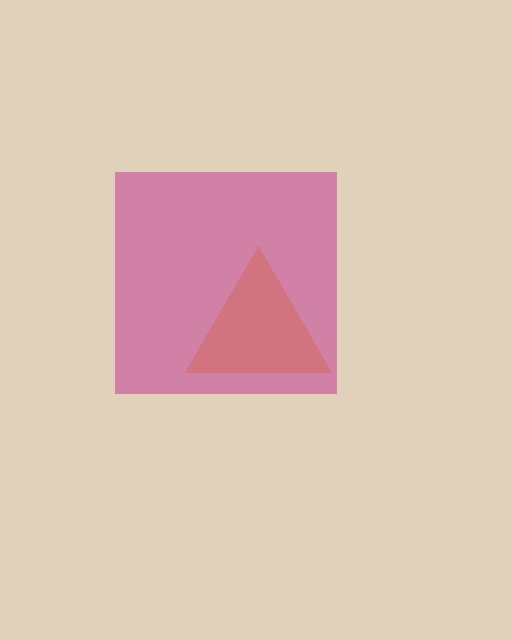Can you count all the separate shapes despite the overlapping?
Yes, there are 2 separate shapes.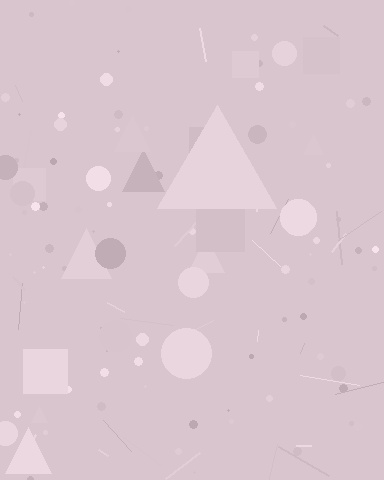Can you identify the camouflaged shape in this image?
The camouflaged shape is a triangle.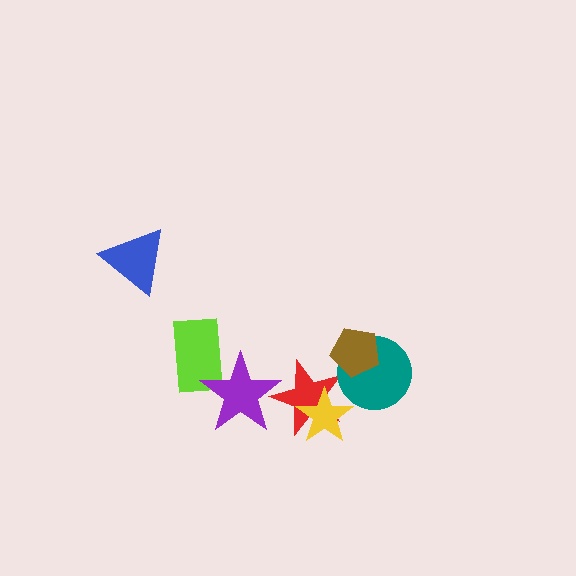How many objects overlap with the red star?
2 objects overlap with the red star.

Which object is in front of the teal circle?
The brown pentagon is in front of the teal circle.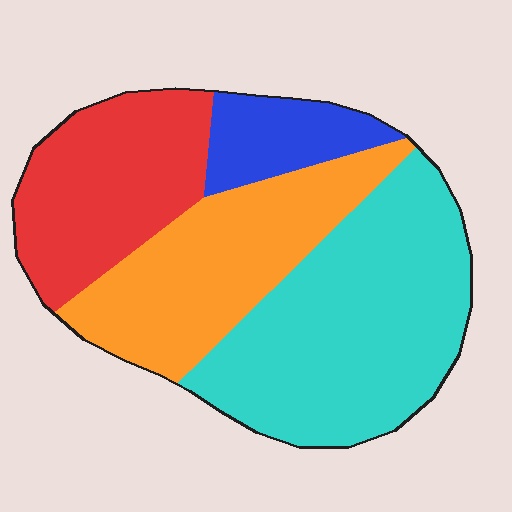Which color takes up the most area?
Cyan, at roughly 40%.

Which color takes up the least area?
Blue, at roughly 10%.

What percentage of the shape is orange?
Orange covers 27% of the shape.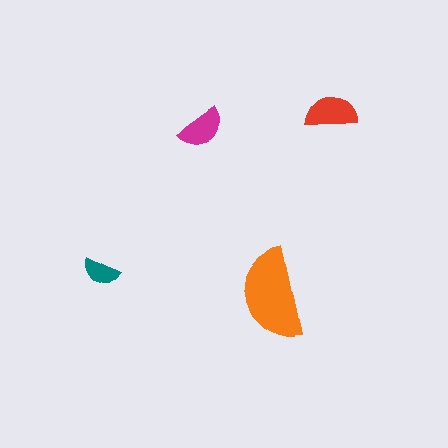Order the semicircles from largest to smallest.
the orange one, the red one, the magenta one, the teal one.